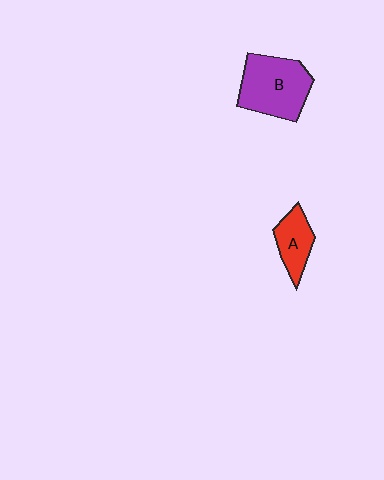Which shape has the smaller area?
Shape A (red).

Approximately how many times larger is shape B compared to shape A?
Approximately 1.9 times.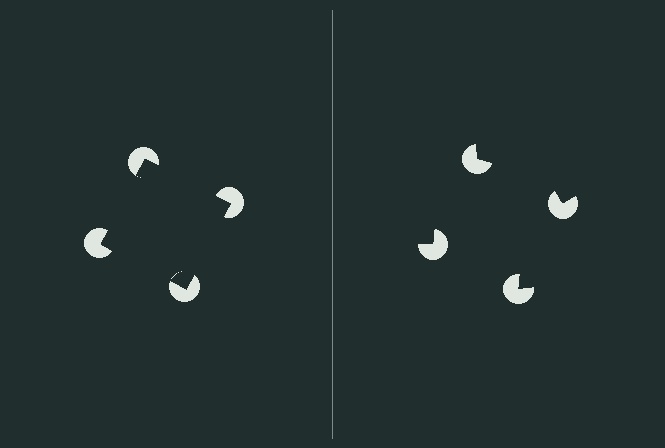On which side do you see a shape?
An illusory square appears on the left side. On the right side the wedge cuts are rotated, so no coherent shape forms.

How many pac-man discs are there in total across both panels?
8 — 4 on each side.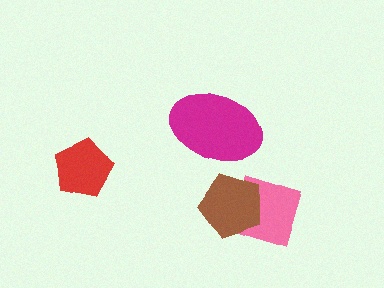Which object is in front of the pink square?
The brown pentagon is in front of the pink square.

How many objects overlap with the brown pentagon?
1 object overlaps with the brown pentagon.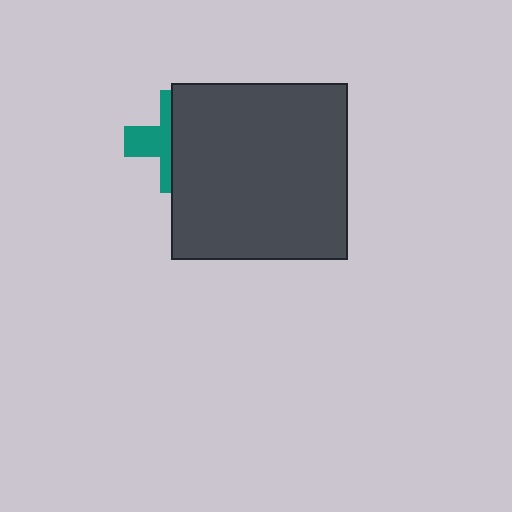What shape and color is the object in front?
The object in front is a dark gray square.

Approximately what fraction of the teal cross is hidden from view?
Roughly 57% of the teal cross is hidden behind the dark gray square.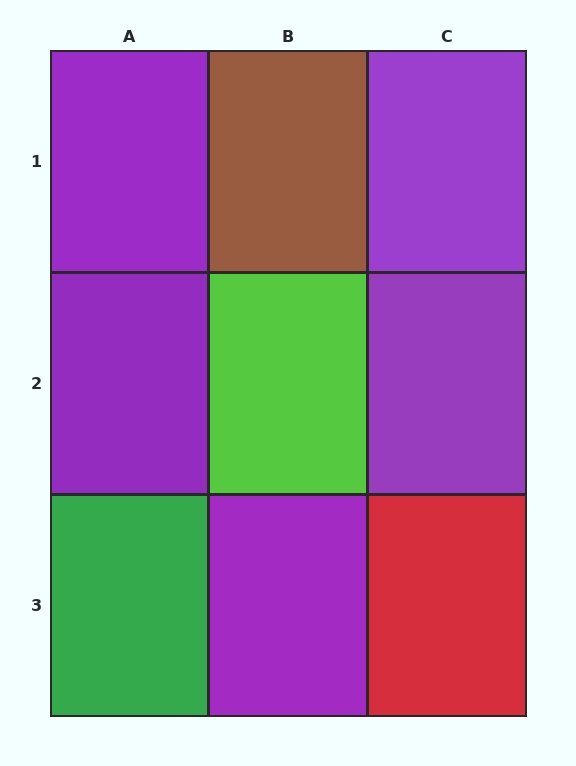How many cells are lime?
1 cell is lime.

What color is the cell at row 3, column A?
Green.